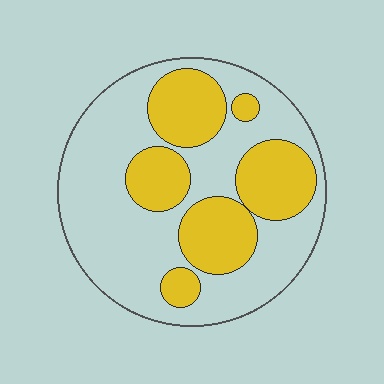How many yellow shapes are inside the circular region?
6.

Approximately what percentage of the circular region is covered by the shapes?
Approximately 35%.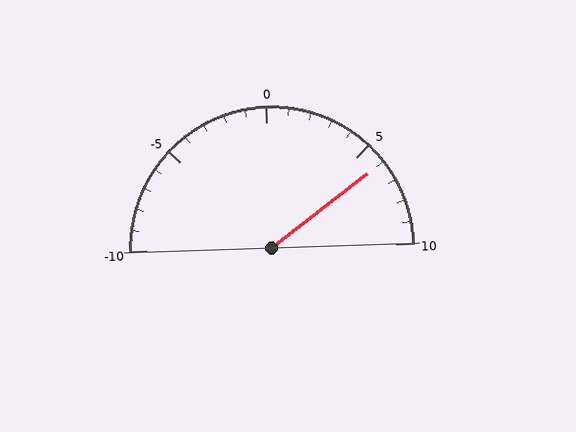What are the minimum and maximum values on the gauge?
The gauge ranges from -10 to 10.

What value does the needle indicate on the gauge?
The needle indicates approximately 6.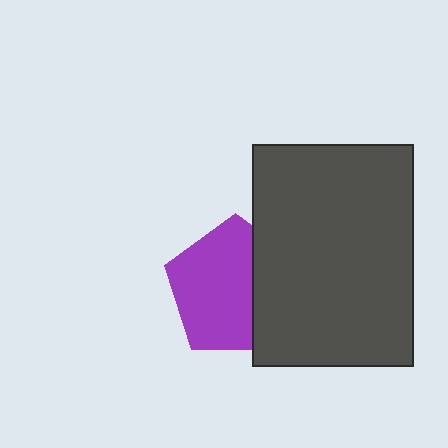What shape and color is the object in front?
The object in front is a dark gray rectangle.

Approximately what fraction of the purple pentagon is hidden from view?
Roughly 35% of the purple pentagon is hidden behind the dark gray rectangle.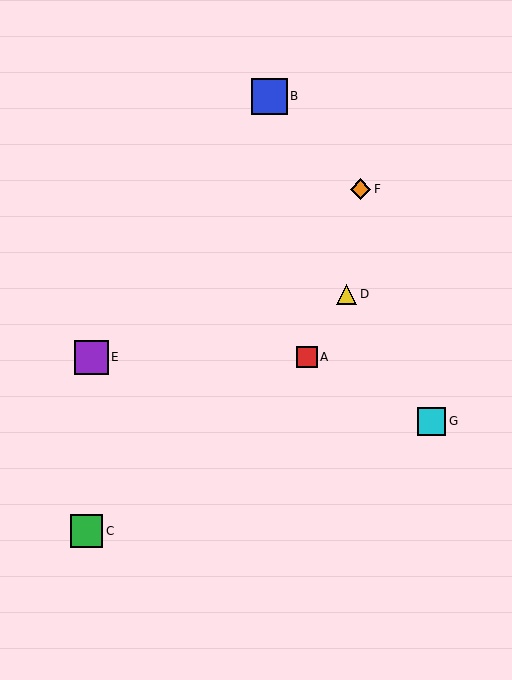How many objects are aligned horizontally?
2 objects (A, E) are aligned horizontally.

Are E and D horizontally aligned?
No, E is at y≈357 and D is at y≈294.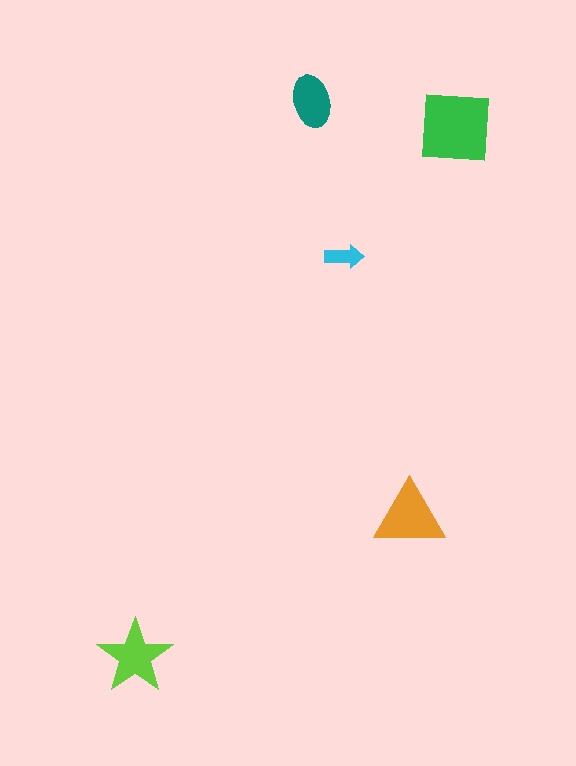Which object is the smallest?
The cyan arrow.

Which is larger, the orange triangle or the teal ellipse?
The orange triangle.